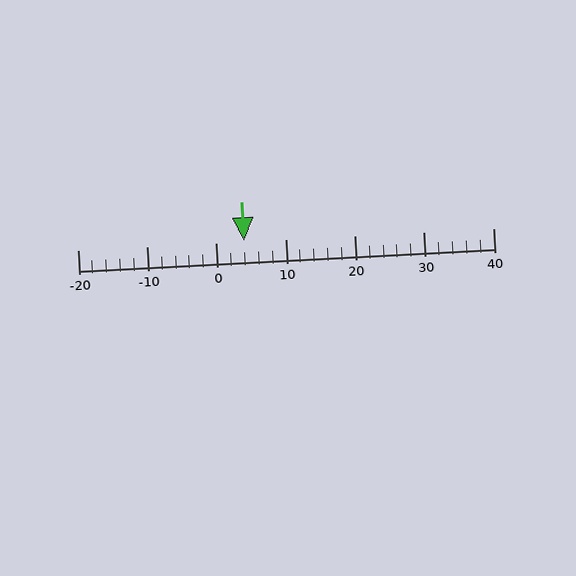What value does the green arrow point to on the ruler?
The green arrow points to approximately 4.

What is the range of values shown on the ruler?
The ruler shows values from -20 to 40.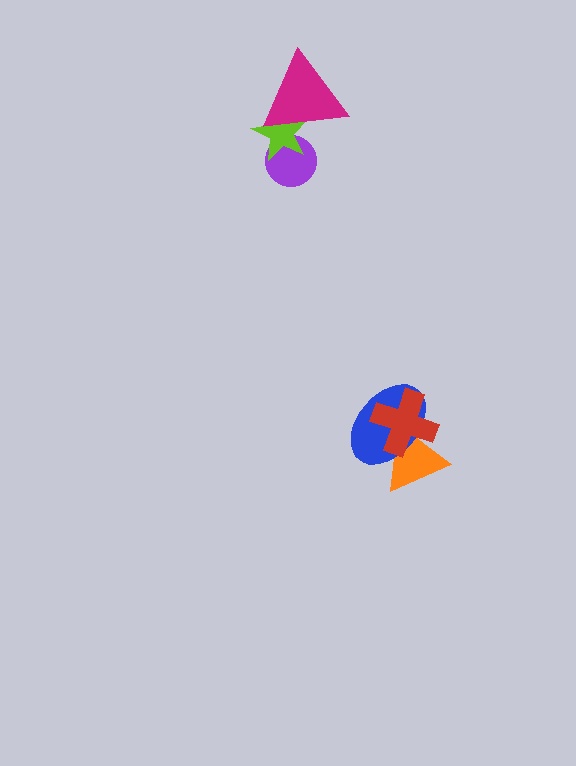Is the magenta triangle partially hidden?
No, no other shape covers it.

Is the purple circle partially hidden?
Yes, it is partially covered by another shape.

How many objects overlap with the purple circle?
2 objects overlap with the purple circle.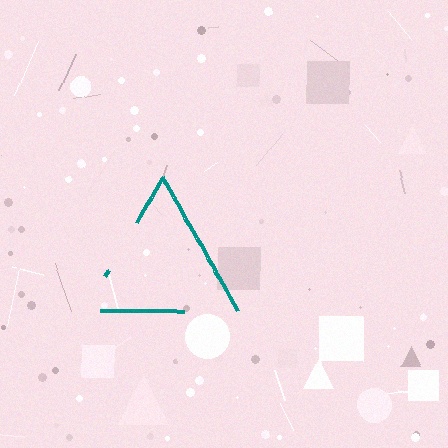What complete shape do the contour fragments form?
The contour fragments form a triangle.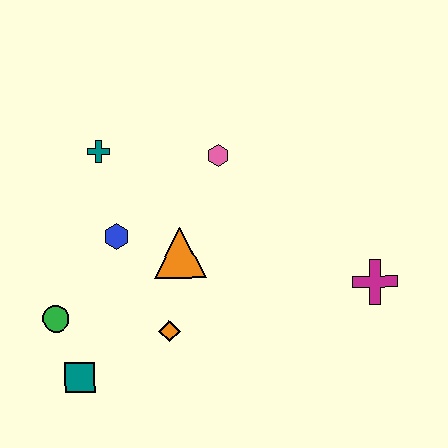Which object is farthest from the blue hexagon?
The magenta cross is farthest from the blue hexagon.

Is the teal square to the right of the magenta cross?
No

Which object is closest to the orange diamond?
The orange triangle is closest to the orange diamond.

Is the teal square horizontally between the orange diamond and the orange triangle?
No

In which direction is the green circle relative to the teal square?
The green circle is above the teal square.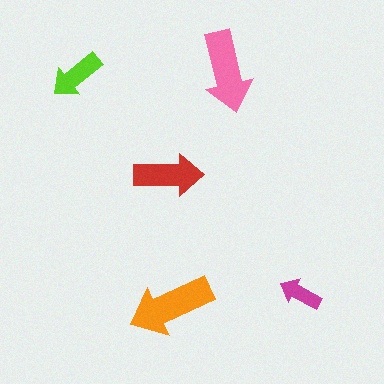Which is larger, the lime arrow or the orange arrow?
The orange one.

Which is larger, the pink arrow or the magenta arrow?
The pink one.